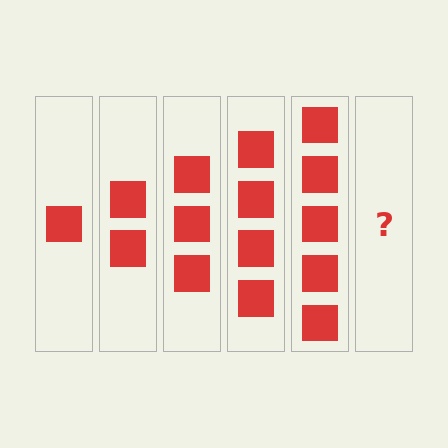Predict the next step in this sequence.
The next step is 6 squares.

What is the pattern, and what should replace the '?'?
The pattern is that each step adds one more square. The '?' should be 6 squares.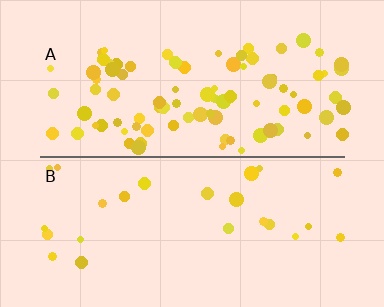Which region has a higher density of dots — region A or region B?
A (the top).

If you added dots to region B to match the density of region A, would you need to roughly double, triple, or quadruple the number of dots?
Approximately triple.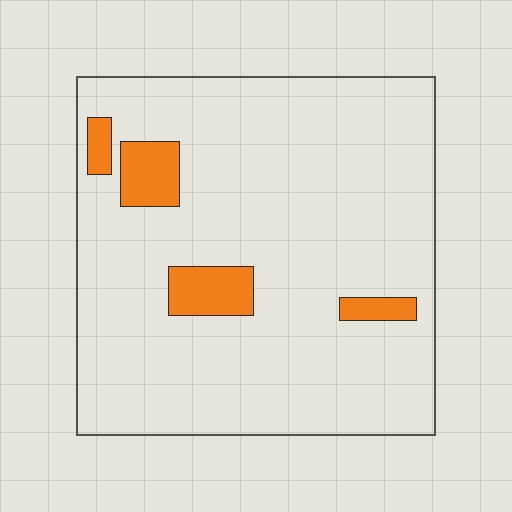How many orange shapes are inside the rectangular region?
4.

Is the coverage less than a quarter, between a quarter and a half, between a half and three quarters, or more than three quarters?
Less than a quarter.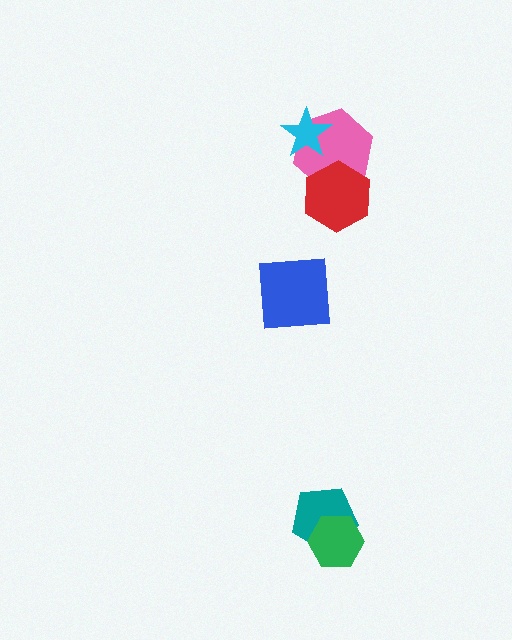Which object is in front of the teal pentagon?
The green hexagon is in front of the teal pentagon.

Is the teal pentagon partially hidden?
Yes, it is partially covered by another shape.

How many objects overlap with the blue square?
0 objects overlap with the blue square.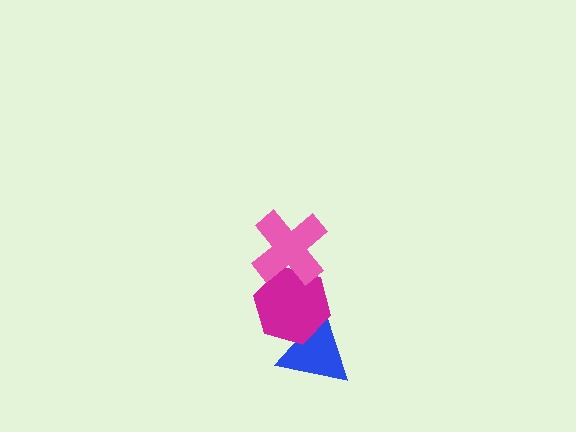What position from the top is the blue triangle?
The blue triangle is 3rd from the top.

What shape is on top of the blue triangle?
The magenta hexagon is on top of the blue triangle.